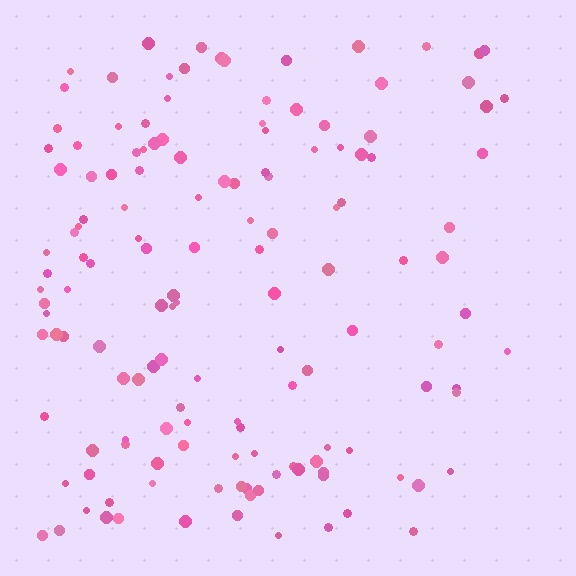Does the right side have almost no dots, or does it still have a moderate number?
Still a moderate number, just noticeably fewer than the left.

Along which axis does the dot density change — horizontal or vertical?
Horizontal.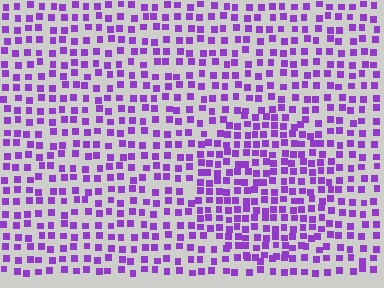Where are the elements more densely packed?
The elements are more densely packed inside the circle boundary.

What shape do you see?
I see a circle.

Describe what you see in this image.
The image contains small purple elements arranged at two different densities. A circle-shaped region is visible where the elements are more densely packed than the surrounding area.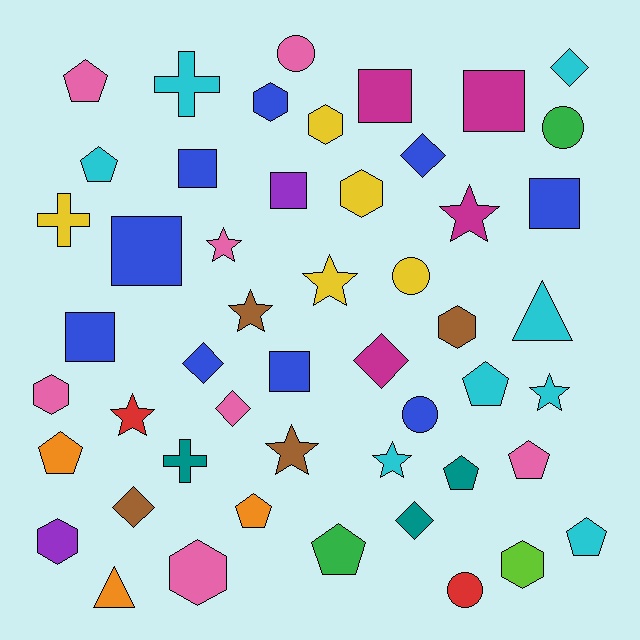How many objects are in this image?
There are 50 objects.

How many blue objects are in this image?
There are 9 blue objects.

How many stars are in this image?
There are 8 stars.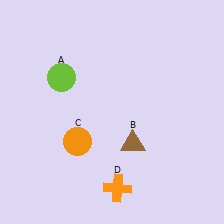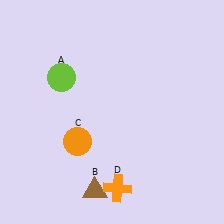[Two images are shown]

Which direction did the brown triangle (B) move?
The brown triangle (B) moved down.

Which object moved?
The brown triangle (B) moved down.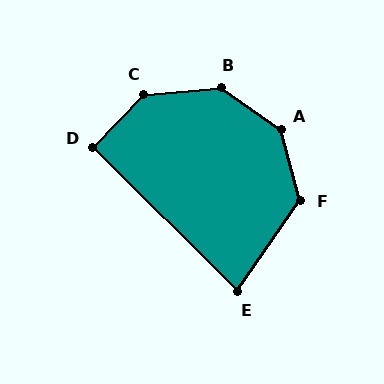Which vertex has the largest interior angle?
A, at approximately 141 degrees.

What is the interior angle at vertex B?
Approximately 139 degrees (obtuse).